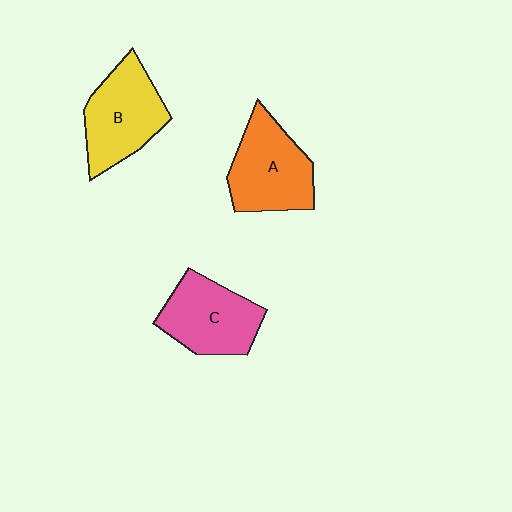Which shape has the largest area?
Shape A (orange).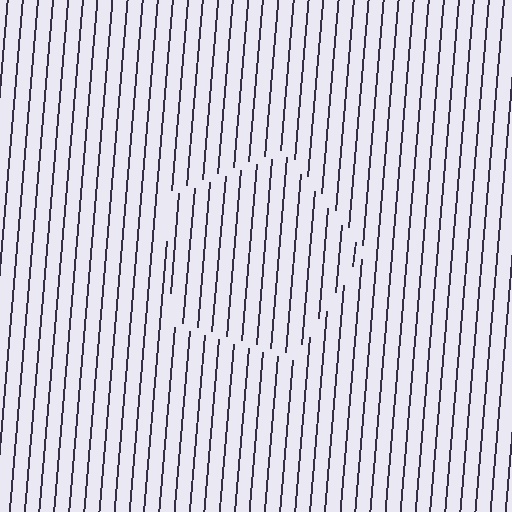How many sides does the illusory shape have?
5 sides — the line-ends trace a pentagon.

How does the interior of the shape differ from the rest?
The interior of the shape contains the same grating, shifted by half a period — the contour is defined by the phase discontinuity where line-ends from the inner and outer gratings abut.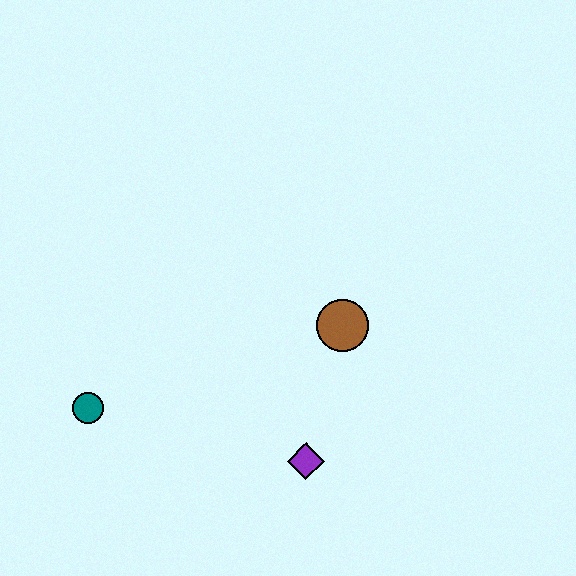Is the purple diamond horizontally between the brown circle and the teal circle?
Yes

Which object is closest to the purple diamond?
The brown circle is closest to the purple diamond.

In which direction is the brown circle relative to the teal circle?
The brown circle is to the right of the teal circle.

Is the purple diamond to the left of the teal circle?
No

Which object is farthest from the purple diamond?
The teal circle is farthest from the purple diamond.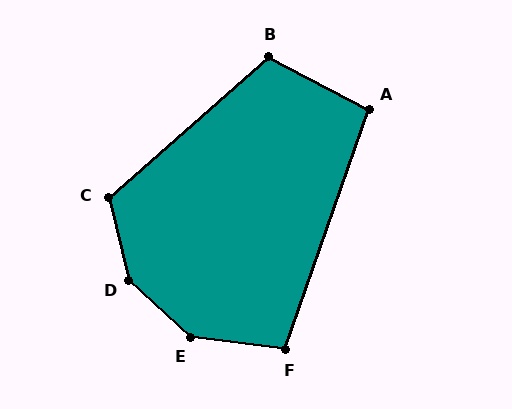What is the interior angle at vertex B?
Approximately 112 degrees (obtuse).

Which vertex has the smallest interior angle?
A, at approximately 98 degrees.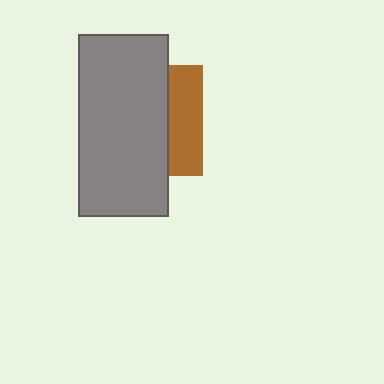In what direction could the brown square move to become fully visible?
The brown square could move right. That would shift it out from behind the gray rectangle entirely.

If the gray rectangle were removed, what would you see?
You would see the complete brown square.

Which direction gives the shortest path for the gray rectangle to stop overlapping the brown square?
Moving left gives the shortest separation.